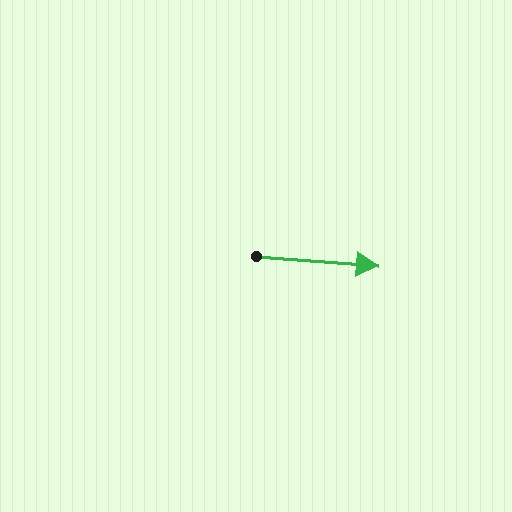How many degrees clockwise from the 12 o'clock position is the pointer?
Approximately 94 degrees.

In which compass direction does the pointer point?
East.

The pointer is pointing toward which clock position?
Roughly 3 o'clock.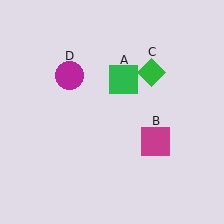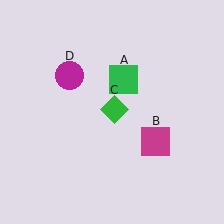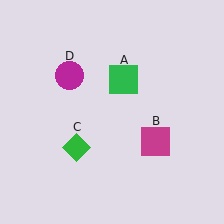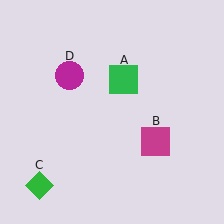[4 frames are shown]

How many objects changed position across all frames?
1 object changed position: green diamond (object C).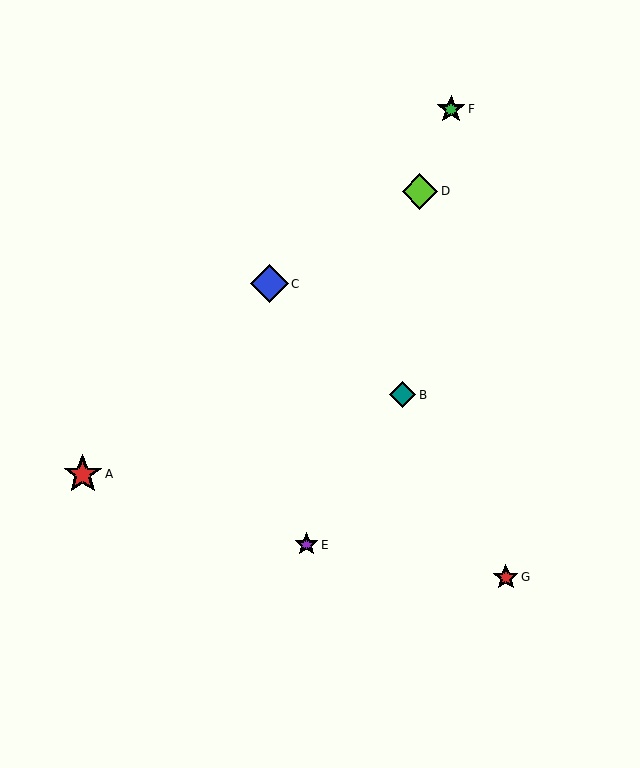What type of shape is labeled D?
Shape D is a lime diamond.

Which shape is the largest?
The red star (labeled A) is the largest.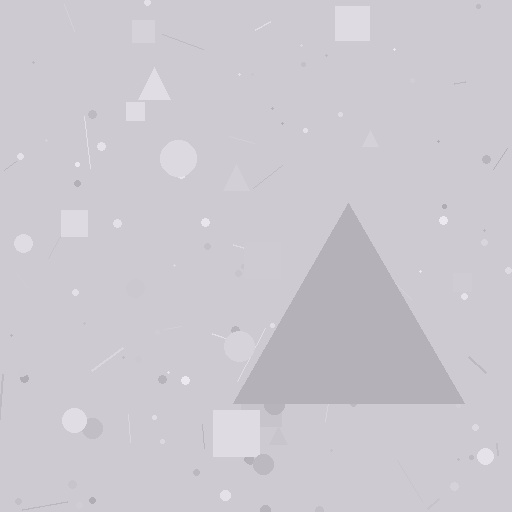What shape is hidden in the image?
A triangle is hidden in the image.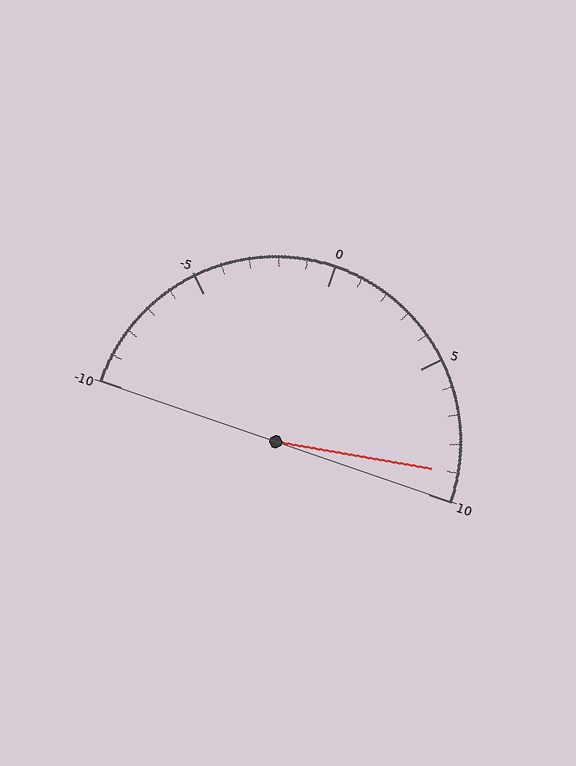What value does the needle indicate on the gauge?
The needle indicates approximately 9.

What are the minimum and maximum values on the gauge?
The gauge ranges from -10 to 10.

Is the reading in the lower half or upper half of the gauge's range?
The reading is in the upper half of the range (-10 to 10).